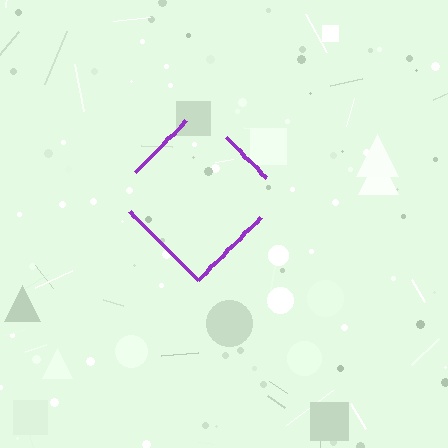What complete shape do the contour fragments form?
The contour fragments form a diamond.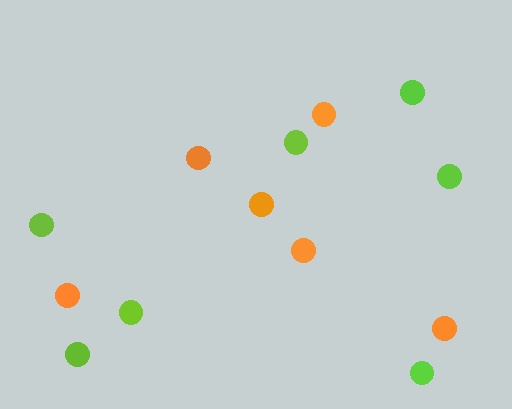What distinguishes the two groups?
There are 2 groups: one group of lime circles (7) and one group of orange circles (6).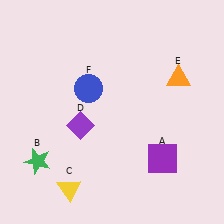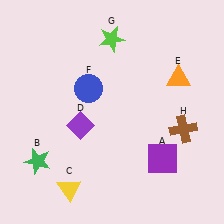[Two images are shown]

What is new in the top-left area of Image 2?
A lime star (G) was added in the top-left area of Image 2.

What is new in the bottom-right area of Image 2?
A brown cross (H) was added in the bottom-right area of Image 2.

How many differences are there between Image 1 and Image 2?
There are 2 differences between the two images.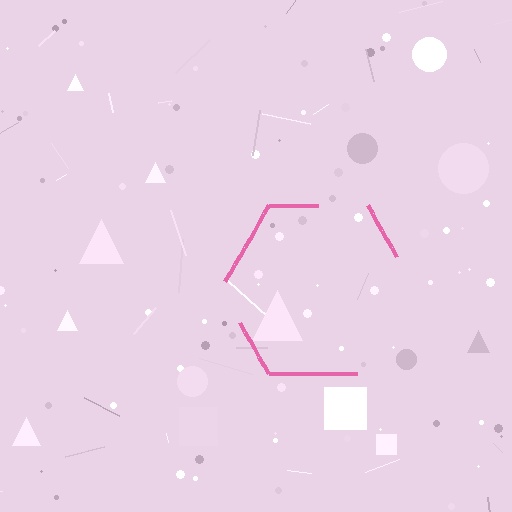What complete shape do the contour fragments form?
The contour fragments form a hexagon.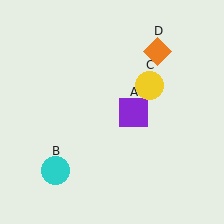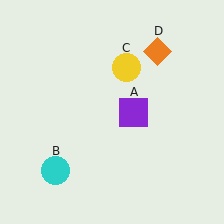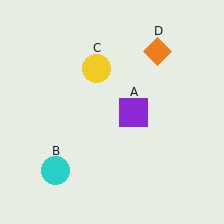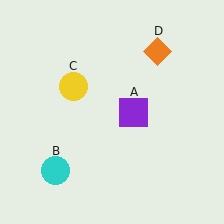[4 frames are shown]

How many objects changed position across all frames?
1 object changed position: yellow circle (object C).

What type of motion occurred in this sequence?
The yellow circle (object C) rotated counterclockwise around the center of the scene.